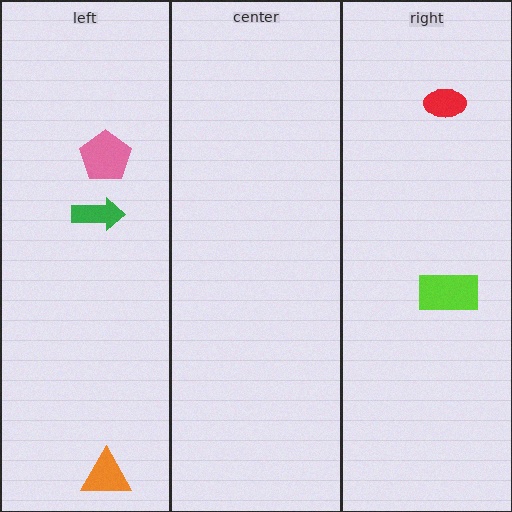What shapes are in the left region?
The orange triangle, the pink pentagon, the green arrow.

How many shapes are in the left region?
3.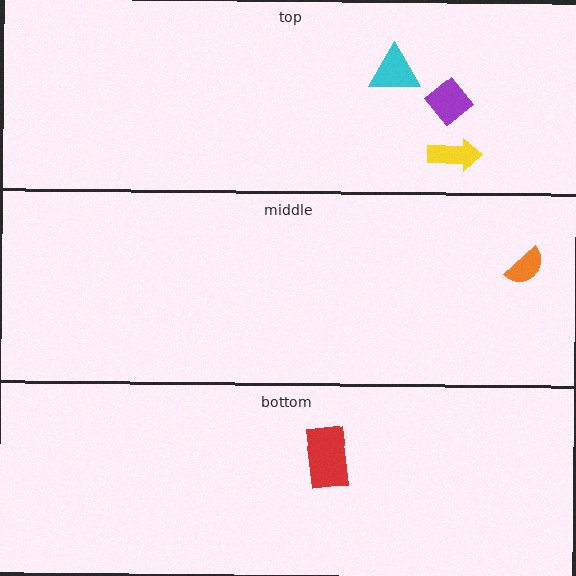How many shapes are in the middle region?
1.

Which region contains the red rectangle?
The bottom region.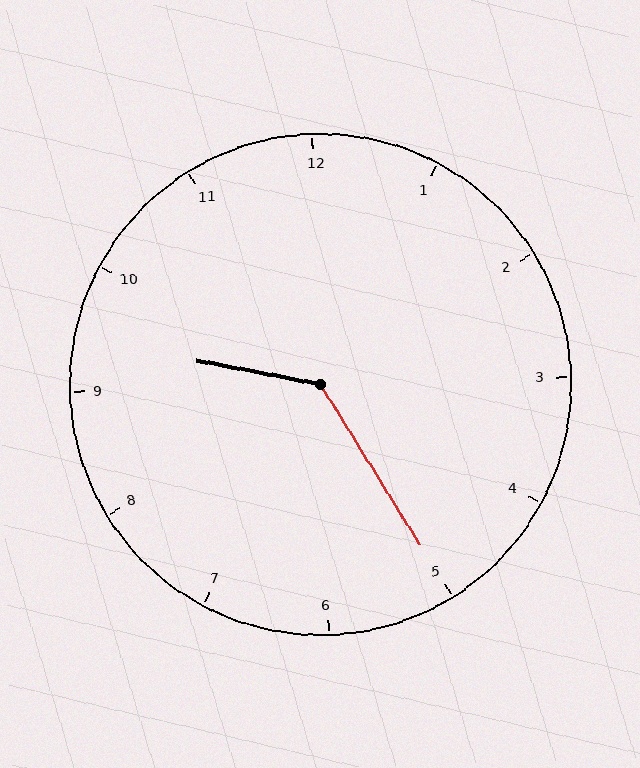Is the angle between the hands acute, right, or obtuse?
It is obtuse.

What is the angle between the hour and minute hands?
Approximately 132 degrees.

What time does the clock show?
9:25.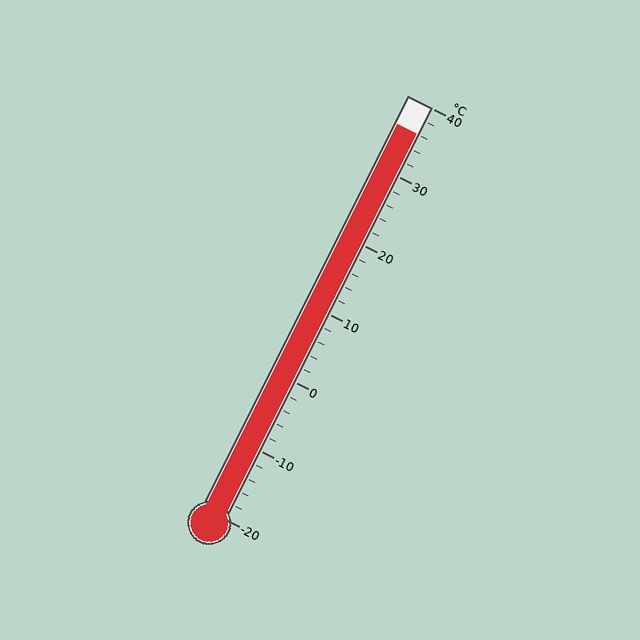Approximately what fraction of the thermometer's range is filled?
The thermometer is filled to approximately 95% of its range.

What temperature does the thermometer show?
The thermometer shows approximately 36°C.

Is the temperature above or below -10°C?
The temperature is above -10°C.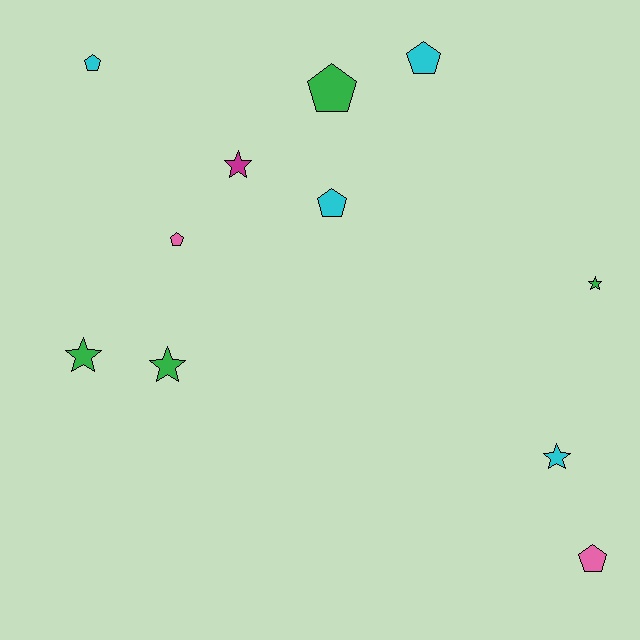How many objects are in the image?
There are 11 objects.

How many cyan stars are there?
There is 1 cyan star.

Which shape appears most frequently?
Pentagon, with 6 objects.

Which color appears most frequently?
Cyan, with 4 objects.